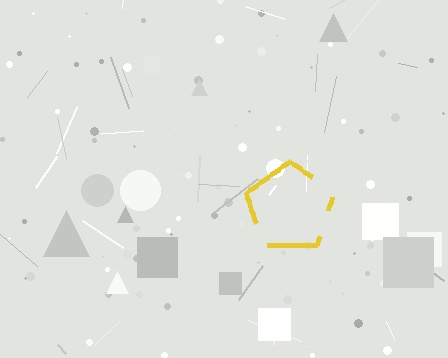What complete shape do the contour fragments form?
The contour fragments form a pentagon.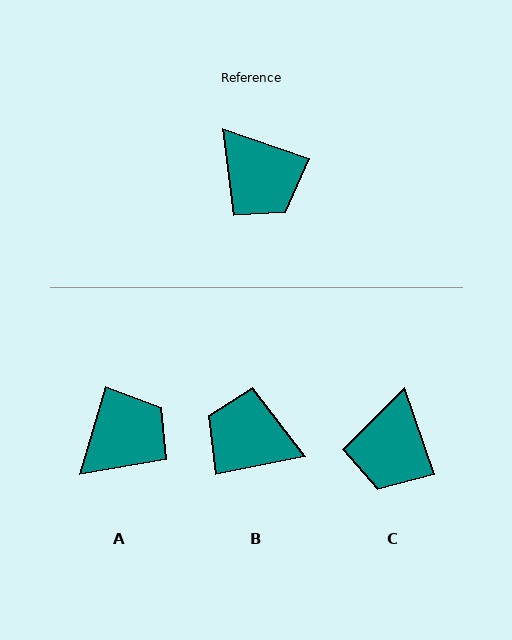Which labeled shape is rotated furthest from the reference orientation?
B, about 150 degrees away.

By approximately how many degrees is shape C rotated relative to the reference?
Approximately 52 degrees clockwise.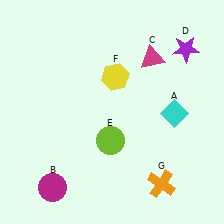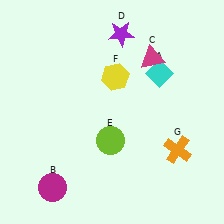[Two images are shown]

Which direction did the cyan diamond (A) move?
The cyan diamond (A) moved up.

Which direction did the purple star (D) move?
The purple star (D) moved left.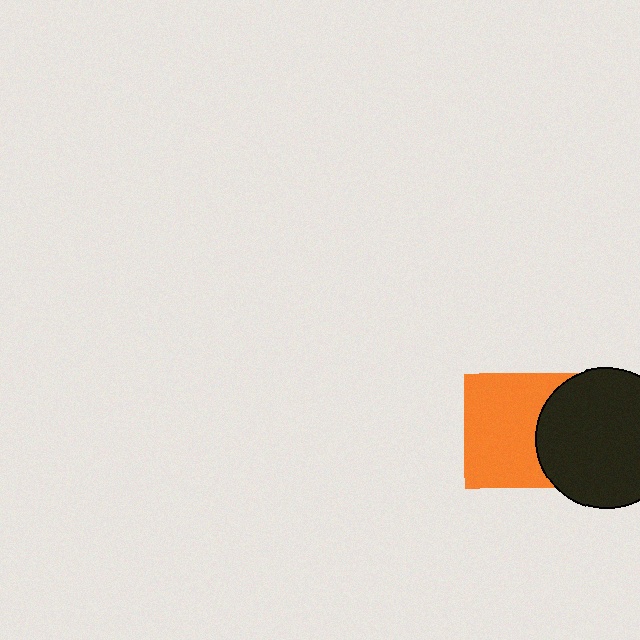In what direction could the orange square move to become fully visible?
The orange square could move left. That would shift it out from behind the black circle entirely.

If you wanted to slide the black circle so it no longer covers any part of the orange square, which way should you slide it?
Slide it right — that is the most direct way to separate the two shapes.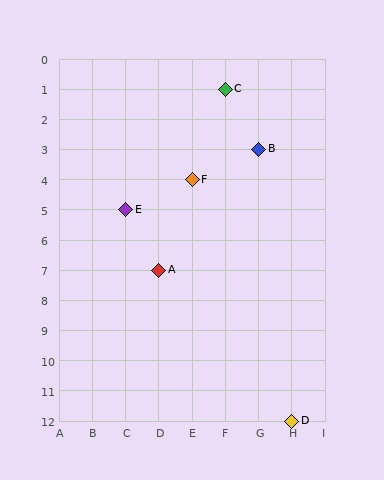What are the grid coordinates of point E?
Point E is at grid coordinates (C, 5).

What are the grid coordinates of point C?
Point C is at grid coordinates (F, 1).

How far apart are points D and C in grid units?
Points D and C are 2 columns and 11 rows apart (about 11.2 grid units diagonally).